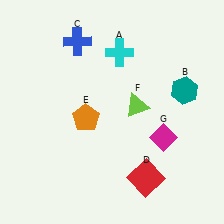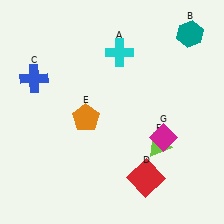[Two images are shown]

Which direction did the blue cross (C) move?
The blue cross (C) moved left.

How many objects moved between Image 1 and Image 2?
3 objects moved between the two images.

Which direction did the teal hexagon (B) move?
The teal hexagon (B) moved up.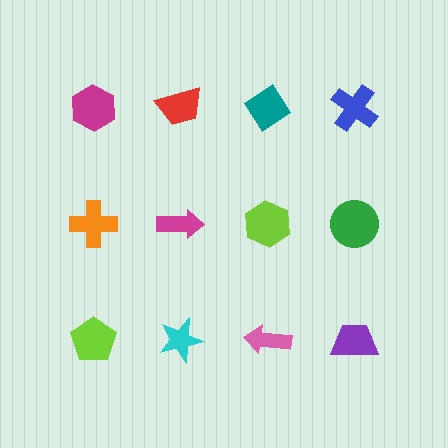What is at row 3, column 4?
A purple trapezoid.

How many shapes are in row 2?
4 shapes.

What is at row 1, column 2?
A red trapezoid.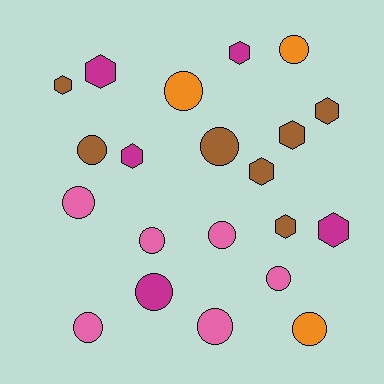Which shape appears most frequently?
Circle, with 12 objects.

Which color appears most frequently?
Brown, with 7 objects.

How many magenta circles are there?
There is 1 magenta circle.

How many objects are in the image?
There are 21 objects.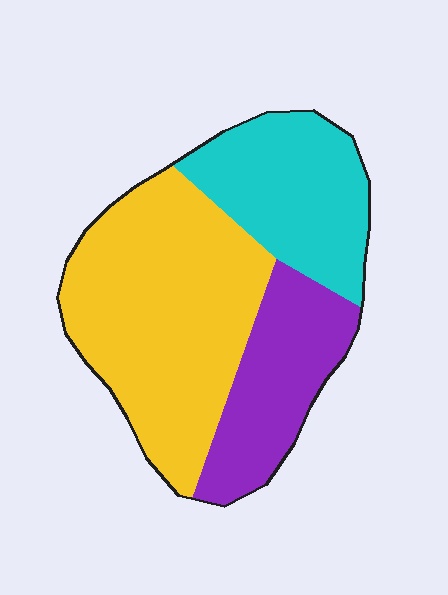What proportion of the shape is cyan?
Cyan takes up about one quarter (1/4) of the shape.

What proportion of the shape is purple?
Purple covers roughly 25% of the shape.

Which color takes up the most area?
Yellow, at roughly 50%.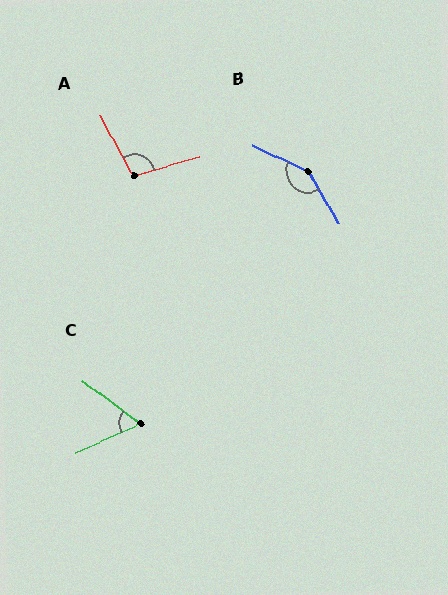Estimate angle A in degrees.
Approximately 102 degrees.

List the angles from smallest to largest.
C (61°), A (102°), B (146°).